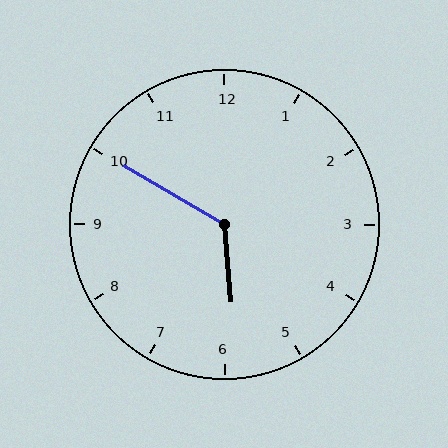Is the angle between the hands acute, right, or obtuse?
It is obtuse.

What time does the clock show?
5:50.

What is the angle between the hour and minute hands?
Approximately 125 degrees.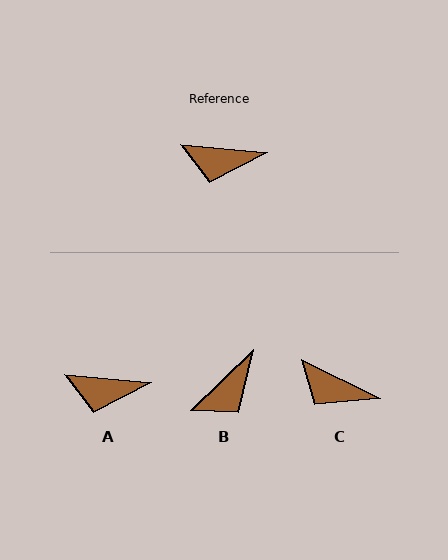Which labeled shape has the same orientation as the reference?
A.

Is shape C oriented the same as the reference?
No, it is off by about 22 degrees.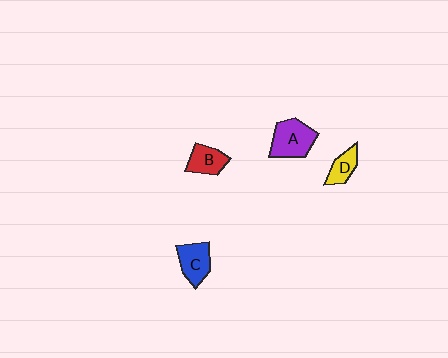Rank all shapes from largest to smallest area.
From largest to smallest: A (purple), C (blue), B (red), D (yellow).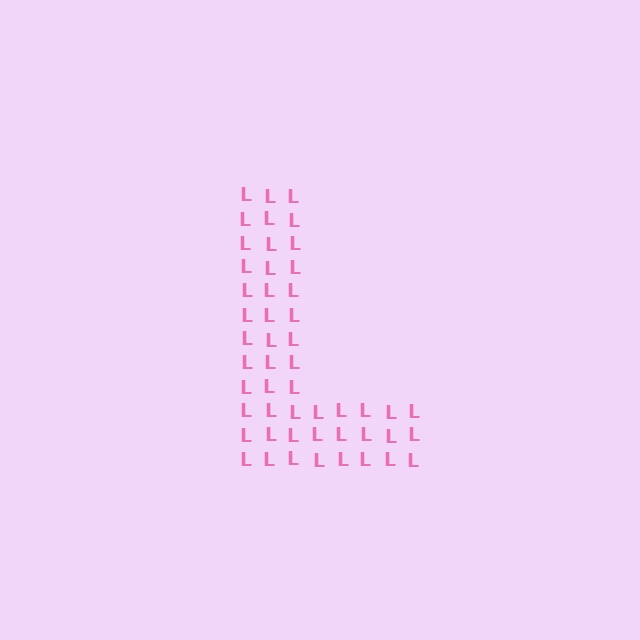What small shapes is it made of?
It is made of small letter L's.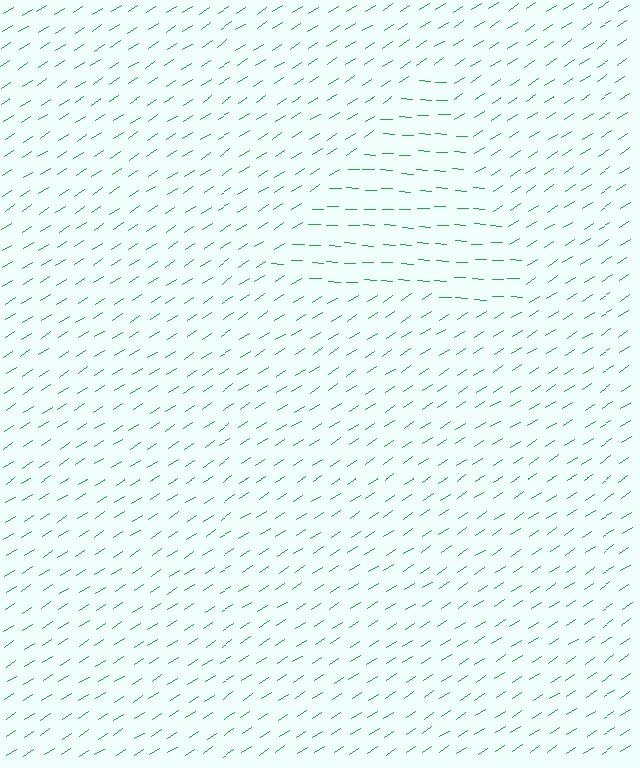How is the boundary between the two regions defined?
The boundary is defined purely by a change in line orientation (approximately 35 degrees difference). All lines are the same color and thickness.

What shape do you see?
I see a triangle.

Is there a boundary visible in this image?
Yes, there is a texture boundary formed by a change in line orientation.